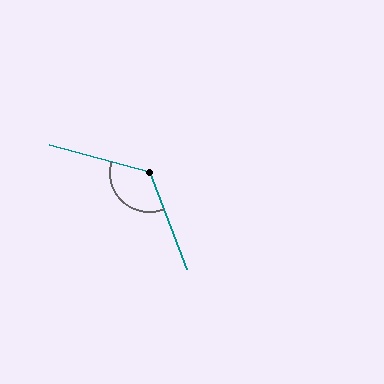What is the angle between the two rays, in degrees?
Approximately 127 degrees.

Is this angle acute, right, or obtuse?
It is obtuse.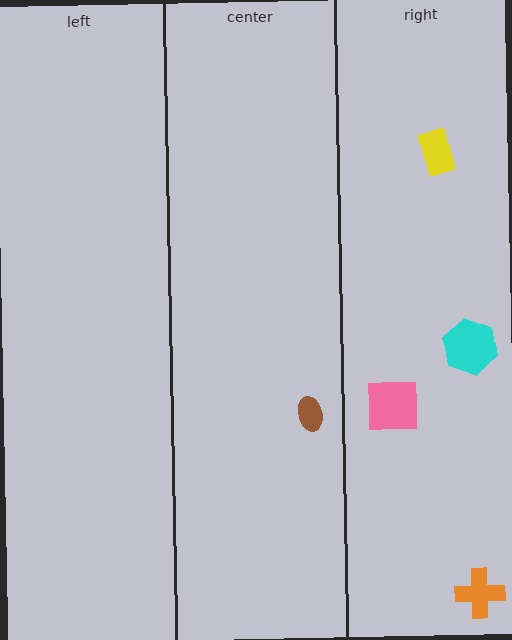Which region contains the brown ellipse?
The center region.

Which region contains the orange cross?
The right region.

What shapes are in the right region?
The cyan hexagon, the yellow rectangle, the pink square, the orange cross.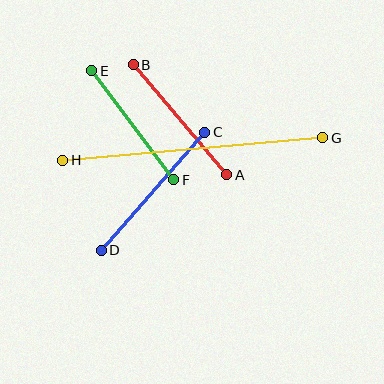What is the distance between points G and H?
The distance is approximately 261 pixels.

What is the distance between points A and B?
The distance is approximately 145 pixels.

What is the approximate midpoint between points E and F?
The midpoint is at approximately (133, 125) pixels.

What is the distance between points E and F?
The distance is approximately 136 pixels.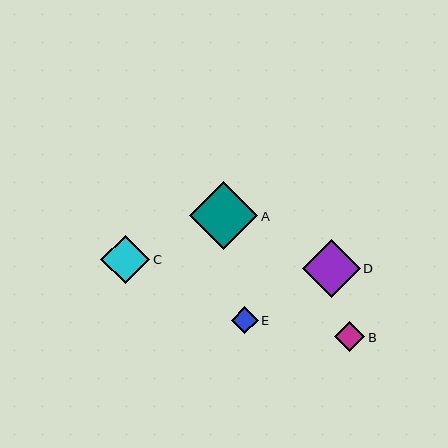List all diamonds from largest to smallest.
From largest to smallest: A, D, C, B, E.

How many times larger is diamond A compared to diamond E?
Diamond A is approximately 2.5 times the size of diamond E.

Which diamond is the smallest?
Diamond E is the smallest with a size of approximately 27 pixels.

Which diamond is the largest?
Diamond A is the largest with a size of approximately 68 pixels.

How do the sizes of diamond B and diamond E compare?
Diamond B and diamond E are approximately the same size.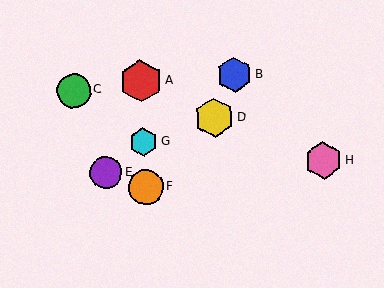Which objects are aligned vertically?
Objects A, F, G are aligned vertically.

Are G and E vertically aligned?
No, G is at x≈144 and E is at x≈106.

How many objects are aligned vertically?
3 objects (A, F, G) are aligned vertically.